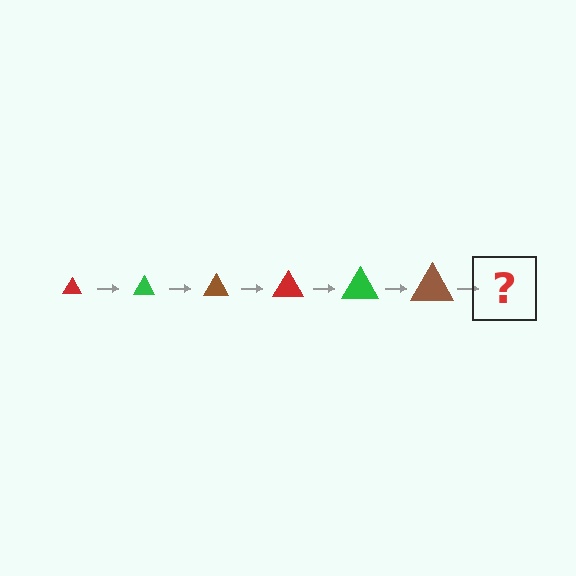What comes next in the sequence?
The next element should be a red triangle, larger than the previous one.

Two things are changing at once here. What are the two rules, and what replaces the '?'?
The two rules are that the triangle grows larger each step and the color cycles through red, green, and brown. The '?' should be a red triangle, larger than the previous one.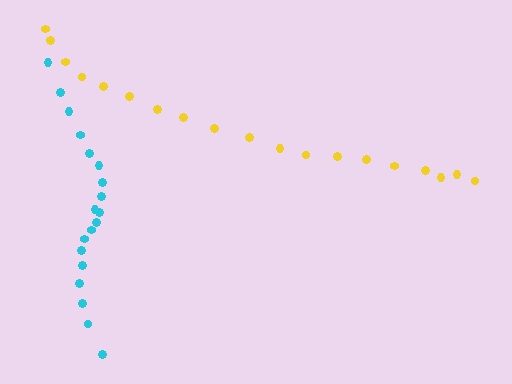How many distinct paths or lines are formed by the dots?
There are 2 distinct paths.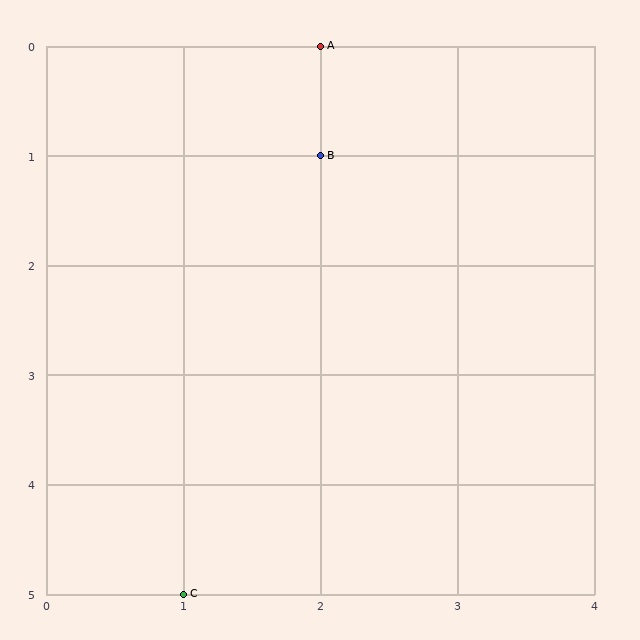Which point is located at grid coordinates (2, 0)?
Point A is at (2, 0).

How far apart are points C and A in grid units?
Points C and A are 1 column and 5 rows apart (about 5.1 grid units diagonally).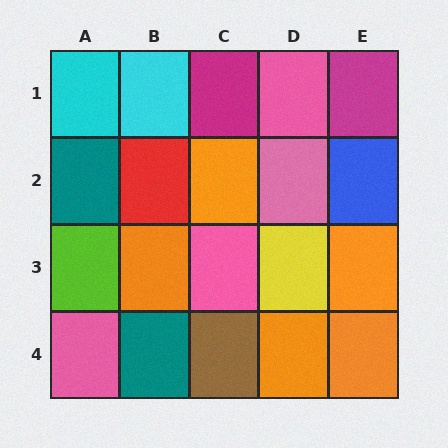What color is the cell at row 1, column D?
Pink.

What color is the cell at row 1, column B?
Cyan.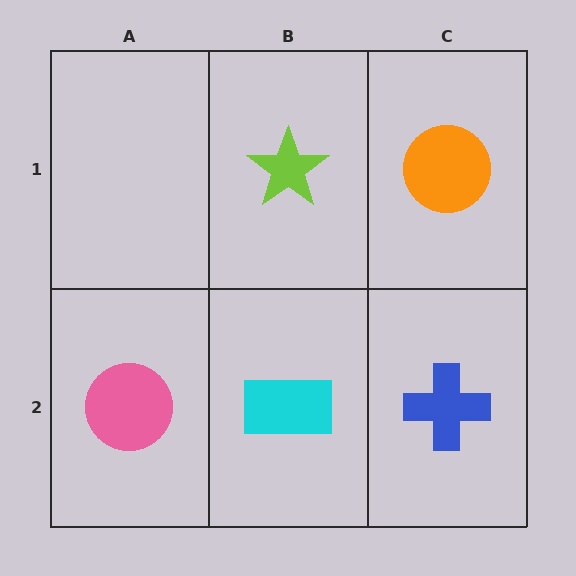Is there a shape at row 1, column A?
No, that cell is empty.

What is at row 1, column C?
An orange circle.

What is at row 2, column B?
A cyan rectangle.